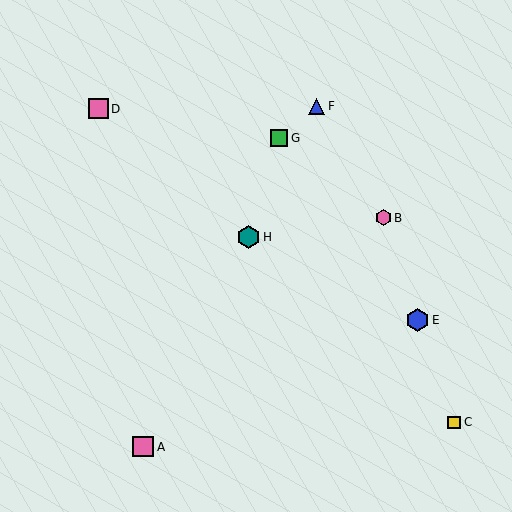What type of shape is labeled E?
Shape E is a blue hexagon.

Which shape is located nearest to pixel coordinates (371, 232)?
The pink hexagon (labeled B) at (384, 218) is nearest to that location.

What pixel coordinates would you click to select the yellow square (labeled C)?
Click at (454, 423) to select the yellow square C.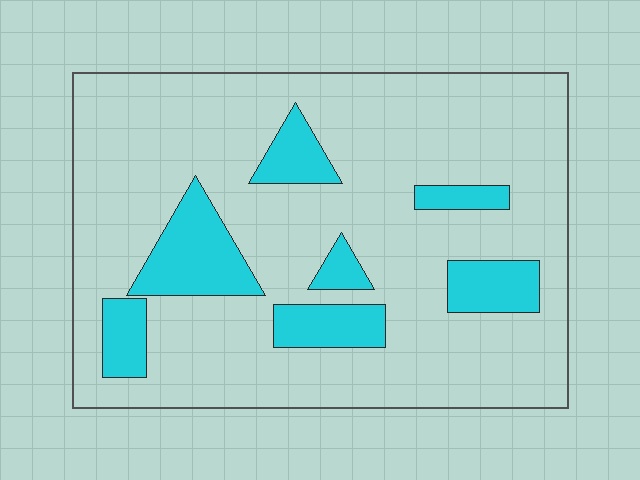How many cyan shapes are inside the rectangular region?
7.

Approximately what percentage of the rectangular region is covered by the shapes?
Approximately 20%.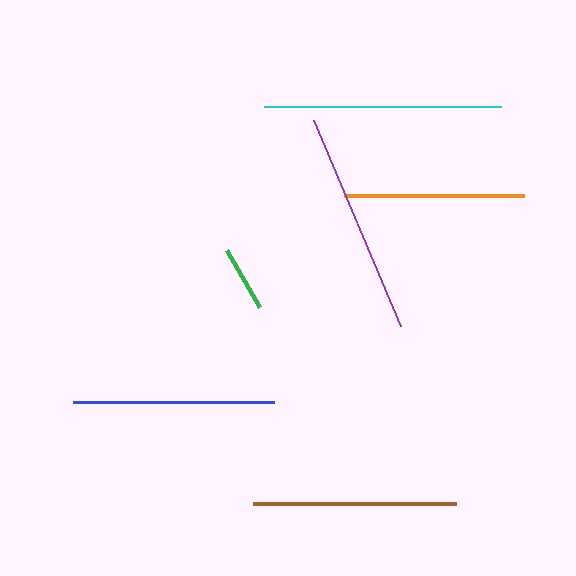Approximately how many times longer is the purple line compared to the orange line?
The purple line is approximately 1.2 times the length of the orange line.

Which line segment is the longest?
The cyan line is the longest at approximately 237 pixels.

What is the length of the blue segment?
The blue segment is approximately 201 pixels long.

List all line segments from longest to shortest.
From longest to shortest: cyan, purple, brown, blue, orange, green.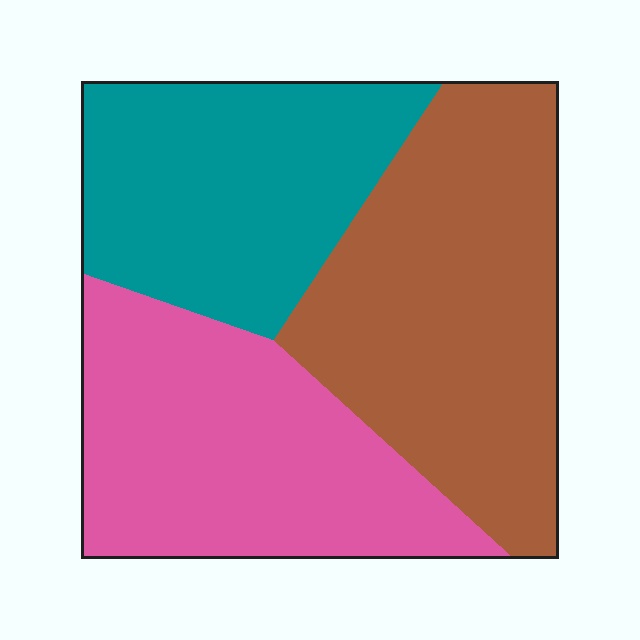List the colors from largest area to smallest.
From largest to smallest: brown, pink, teal.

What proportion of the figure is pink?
Pink covers 33% of the figure.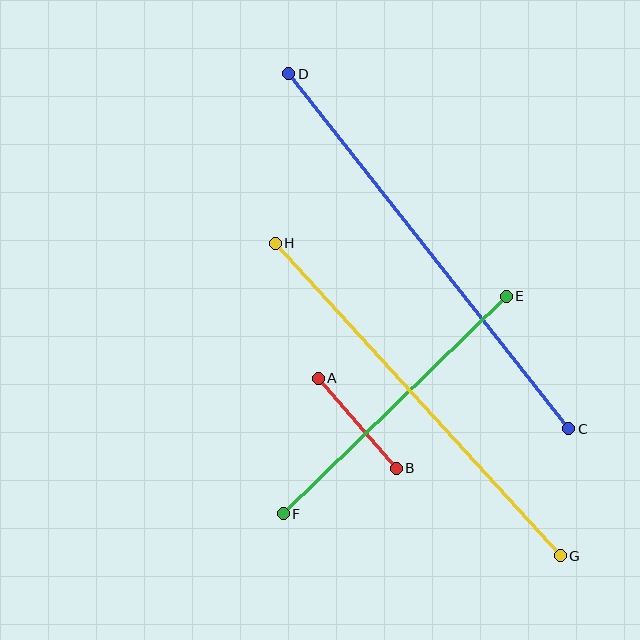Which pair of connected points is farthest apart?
Points C and D are farthest apart.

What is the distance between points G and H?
The distance is approximately 423 pixels.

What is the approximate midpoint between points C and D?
The midpoint is at approximately (429, 251) pixels.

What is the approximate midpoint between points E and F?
The midpoint is at approximately (395, 405) pixels.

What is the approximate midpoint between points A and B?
The midpoint is at approximately (357, 423) pixels.